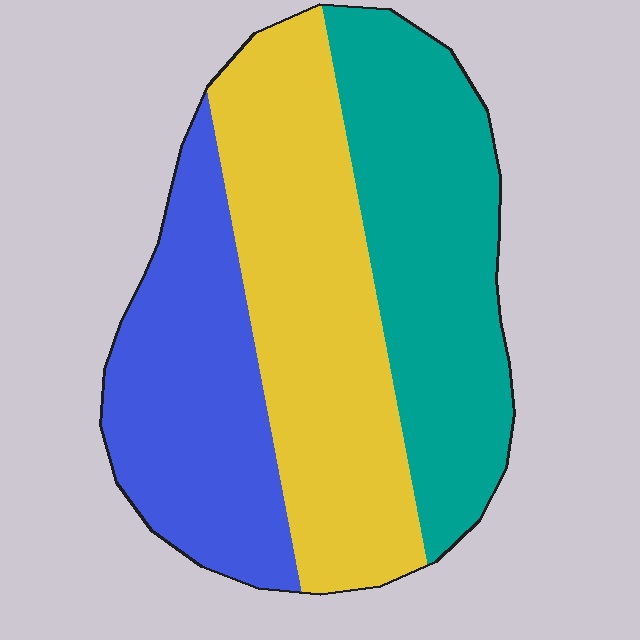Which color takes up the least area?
Blue, at roughly 30%.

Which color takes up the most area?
Yellow, at roughly 40%.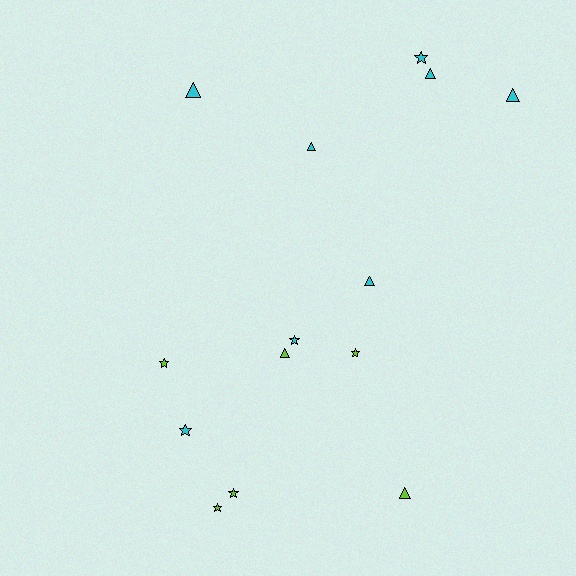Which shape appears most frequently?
Triangle, with 7 objects.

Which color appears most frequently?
Cyan, with 8 objects.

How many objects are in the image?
There are 14 objects.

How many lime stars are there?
There are 4 lime stars.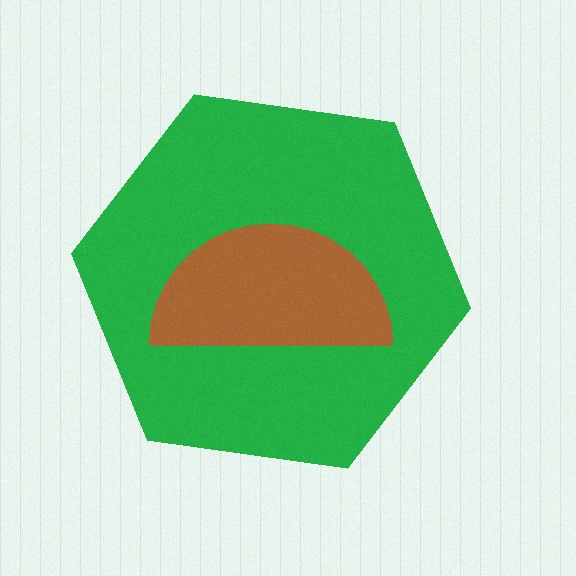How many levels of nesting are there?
2.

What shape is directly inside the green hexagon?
The brown semicircle.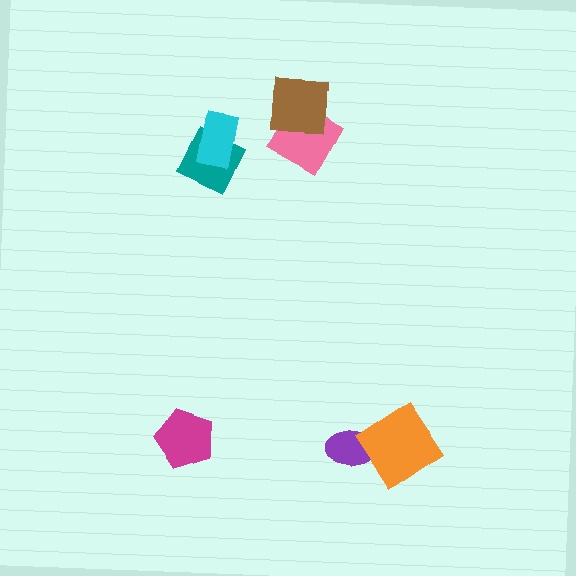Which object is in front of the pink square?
The brown square is in front of the pink square.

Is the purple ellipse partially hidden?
Yes, it is partially covered by another shape.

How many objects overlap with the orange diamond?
1 object overlaps with the orange diamond.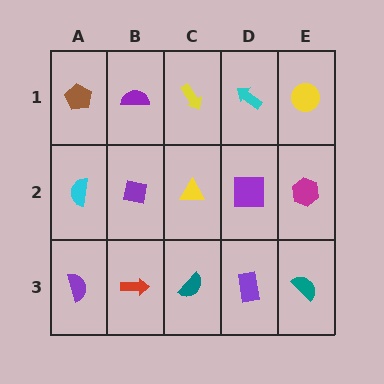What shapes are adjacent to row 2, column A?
A brown pentagon (row 1, column A), a purple semicircle (row 3, column A), a purple square (row 2, column B).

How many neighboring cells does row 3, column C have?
3.